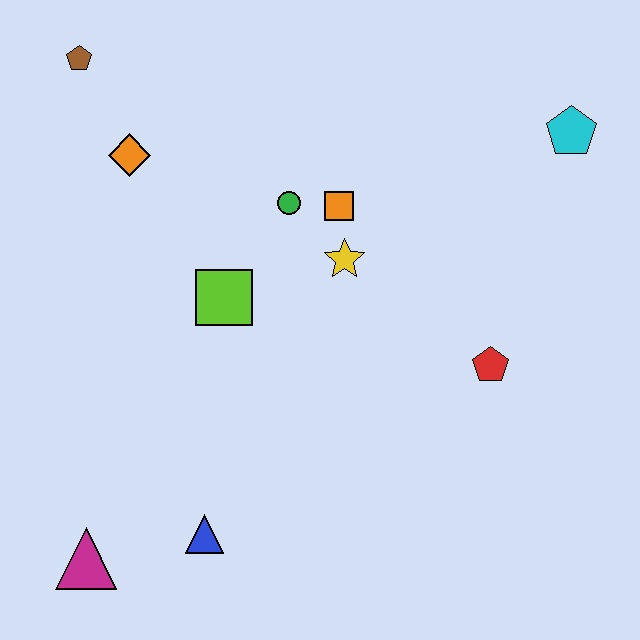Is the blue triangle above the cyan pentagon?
No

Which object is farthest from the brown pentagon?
The red pentagon is farthest from the brown pentagon.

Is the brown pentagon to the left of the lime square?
Yes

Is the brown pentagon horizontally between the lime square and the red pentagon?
No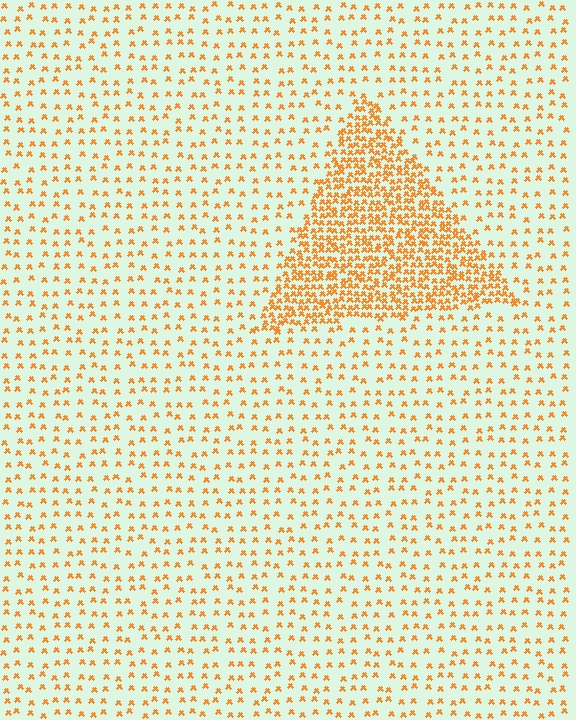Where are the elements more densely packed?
The elements are more densely packed inside the triangle boundary.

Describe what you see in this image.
The image contains small orange elements arranged at two different densities. A triangle-shaped region is visible where the elements are more densely packed than the surrounding area.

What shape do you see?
I see a triangle.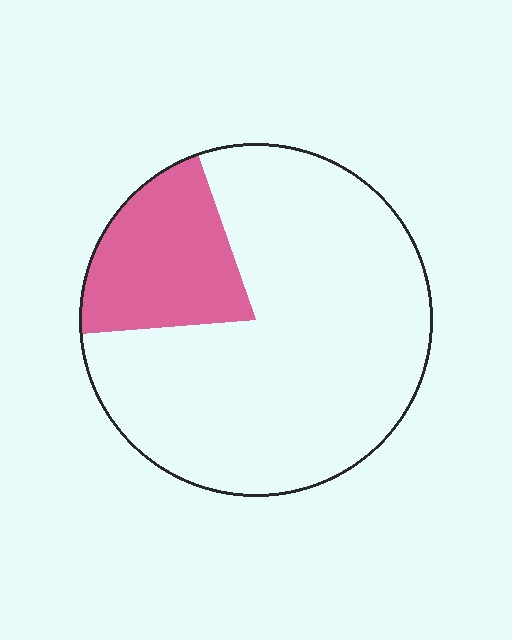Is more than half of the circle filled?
No.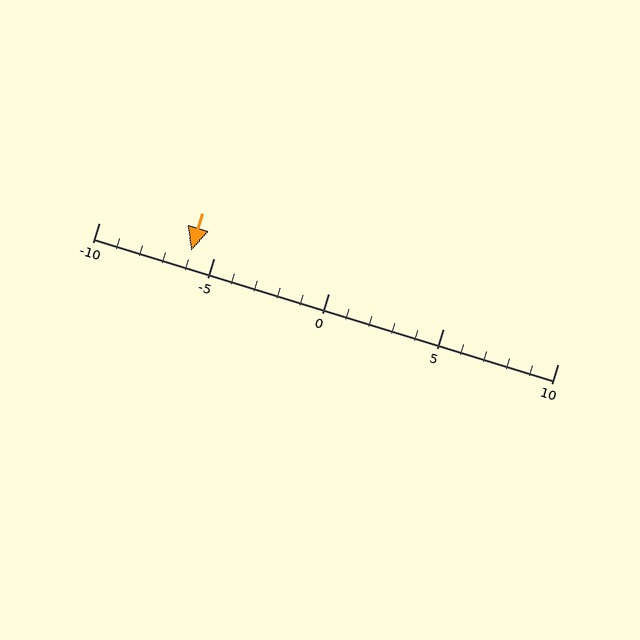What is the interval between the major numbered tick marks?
The major tick marks are spaced 5 units apart.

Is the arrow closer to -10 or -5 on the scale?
The arrow is closer to -5.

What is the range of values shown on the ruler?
The ruler shows values from -10 to 10.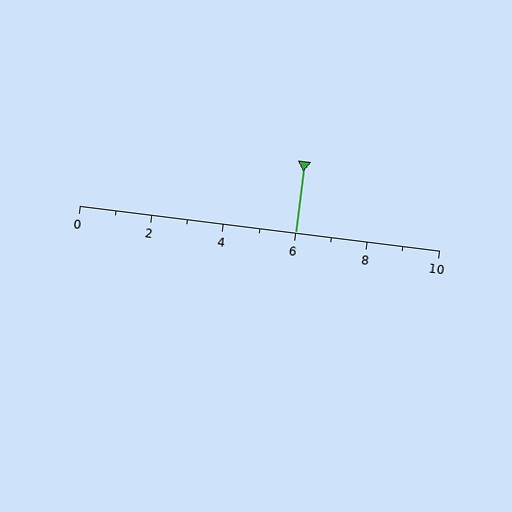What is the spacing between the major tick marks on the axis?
The major ticks are spaced 2 apart.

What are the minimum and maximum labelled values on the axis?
The axis runs from 0 to 10.